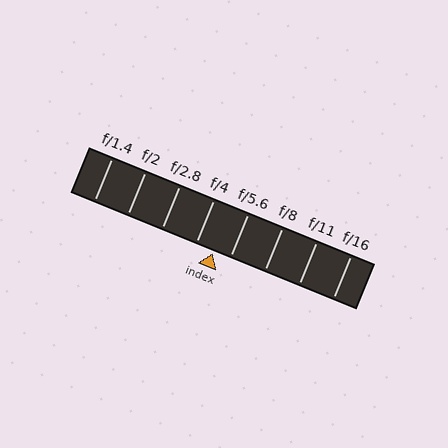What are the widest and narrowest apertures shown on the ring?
The widest aperture shown is f/1.4 and the narrowest is f/16.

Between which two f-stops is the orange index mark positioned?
The index mark is between f/4 and f/5.6.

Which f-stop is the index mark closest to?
The index mark is closest to f/5.6.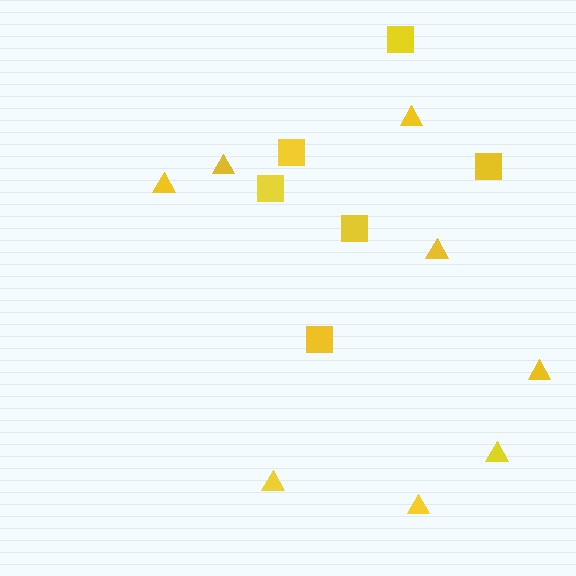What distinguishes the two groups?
There are 2 groups: one group of triangles (8) and one group of squares (6).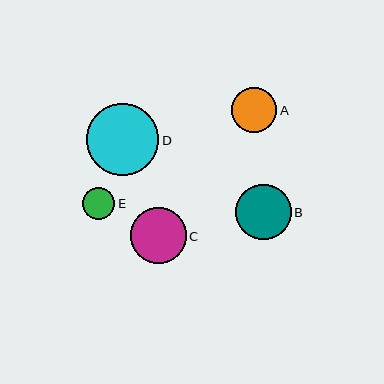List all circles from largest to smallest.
From largest to smallest: D, C, B, A, E.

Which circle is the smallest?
Circle E is the smallest with a size of approximately 32 pixels.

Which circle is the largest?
Circle D is the largest with a size of approximately 72 pixels.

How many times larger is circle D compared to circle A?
Circle D is approximately 1.6 times the size of circle A.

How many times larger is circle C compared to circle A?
Circle C is approximately 1.2 times the size of circle A.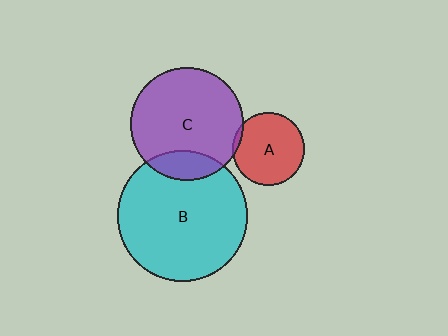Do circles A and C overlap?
Yes.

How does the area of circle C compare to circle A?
Approximately 2.4 times.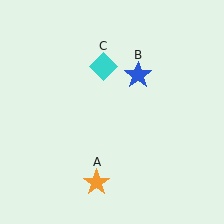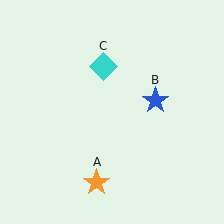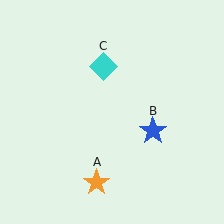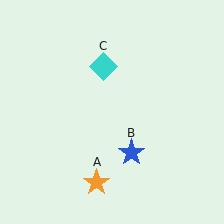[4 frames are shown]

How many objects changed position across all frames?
1 object changed position: blue star (object B).